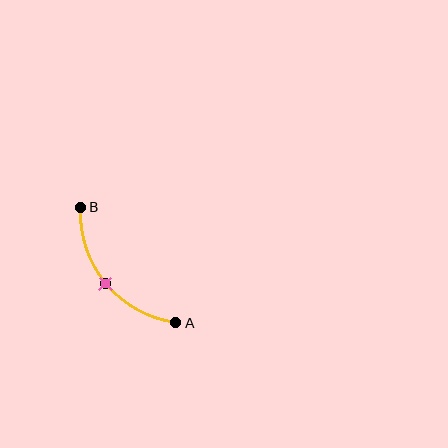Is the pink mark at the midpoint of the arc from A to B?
Yes. The pink mark lies on the arc at equal arc-length from both A and B — it is the arc midpoint.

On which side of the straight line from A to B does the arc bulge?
The arc bulges below and to the left of the straight line connecting A and B.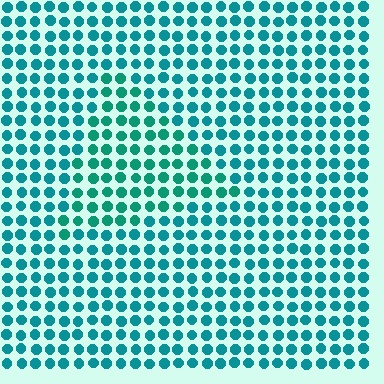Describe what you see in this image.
The image is filled with small teal elements in a uniform arrangement. A triangle-shaped region is visible where the elements are tinted to a slightly different hue, forming a subtle color boundary.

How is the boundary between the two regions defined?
The boundary is defined purely by a slight shift in hue (about 19 degrees). Spacing, size, and orientation are identical on both sides.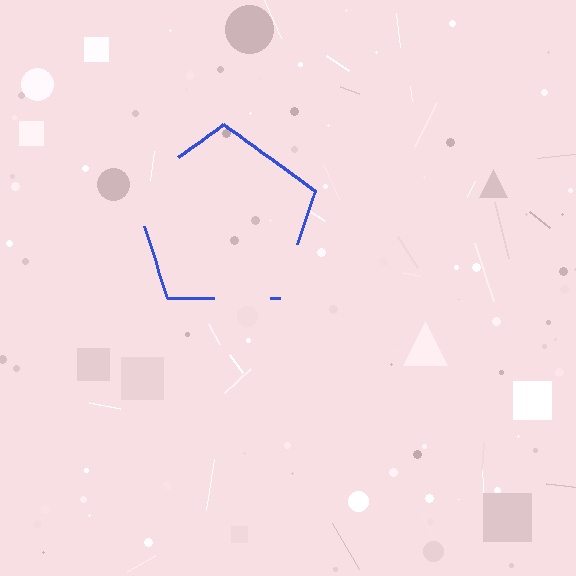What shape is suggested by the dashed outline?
The dashed outline suggests a pentagon.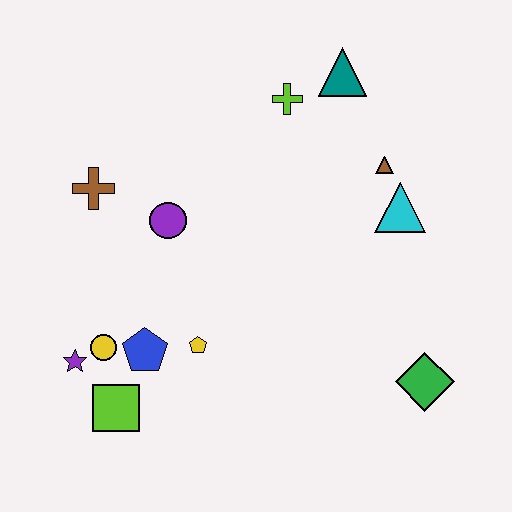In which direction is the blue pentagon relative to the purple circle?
The blue pentagon is below the purple circle.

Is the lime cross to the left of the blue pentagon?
No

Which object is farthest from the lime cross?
The lime square is farthest from the lime cross.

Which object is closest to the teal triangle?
The lime cross is closest to the teal triangle.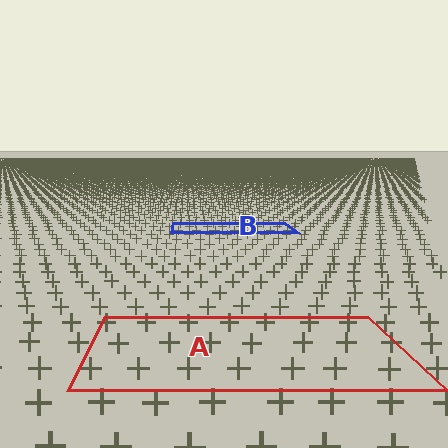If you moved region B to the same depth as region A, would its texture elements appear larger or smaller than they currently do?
They would appear larger. At a closer depth, the same texture elements are projected at a bigger on-screen size.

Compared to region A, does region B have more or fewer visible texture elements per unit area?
Region B has more texture elements per unit area — they are packed more densely because it is farther away.